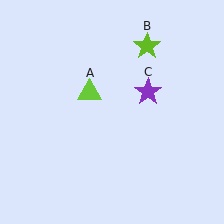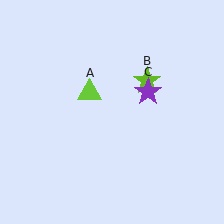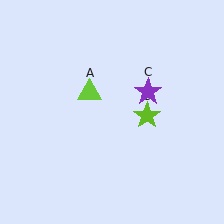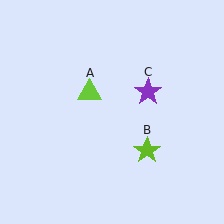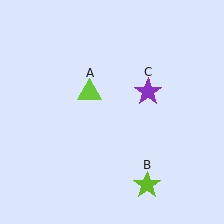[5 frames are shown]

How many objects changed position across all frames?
1 object changed position: lime star (object B).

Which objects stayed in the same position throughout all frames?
Lime triangle (object A) and purple star (object C) remained stationary.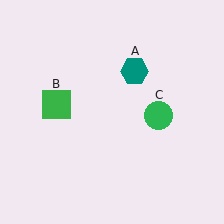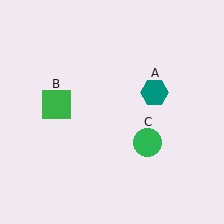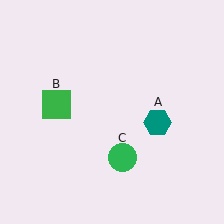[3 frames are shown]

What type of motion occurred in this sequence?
The teal hexagon (object A), green circle (object C) rotated clockwise around the center of the scene.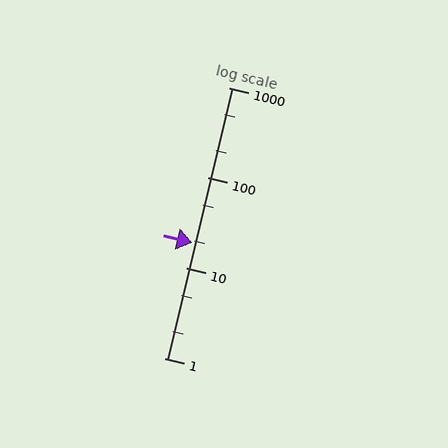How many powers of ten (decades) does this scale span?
The scale spans 3 decades, from 1 to 1000.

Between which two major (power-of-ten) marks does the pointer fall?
The pointer is between 10 and 100.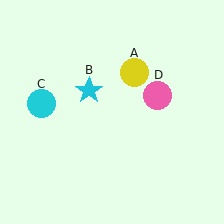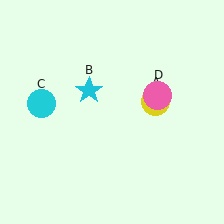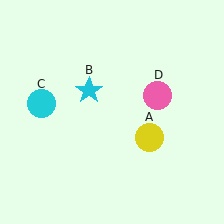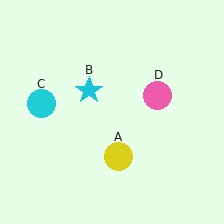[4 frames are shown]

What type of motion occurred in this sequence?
The yellow circle (object A) rotated clockwise around the center of the scene.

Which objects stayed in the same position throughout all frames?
Cyan star (object B) and cyan circle (object C) and pink circle (object D) remained stationary.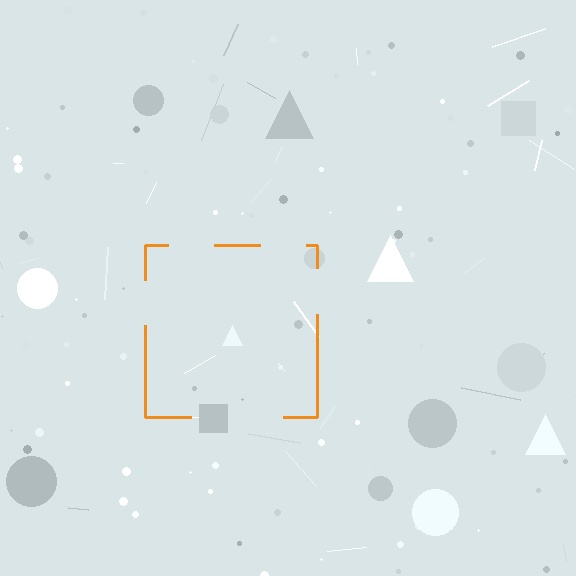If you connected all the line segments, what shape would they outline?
They would outline a square.